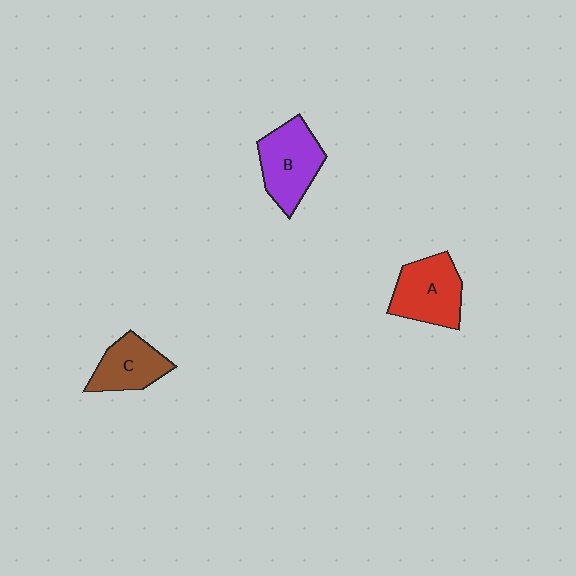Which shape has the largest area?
Shape B (purple).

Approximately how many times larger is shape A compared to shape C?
Approximately 1.3 times.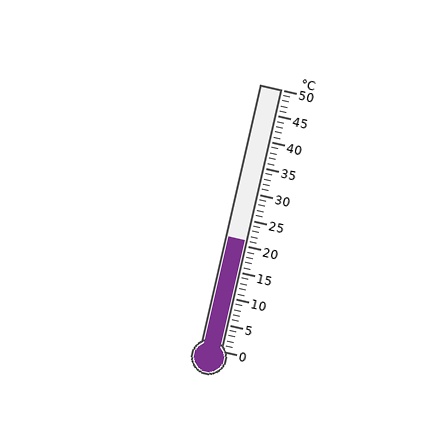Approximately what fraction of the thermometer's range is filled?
The thermometer is filled to approximately 40% of its range.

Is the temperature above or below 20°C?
The temperature is above 20°C.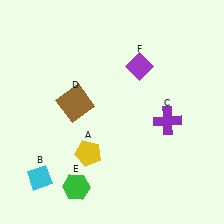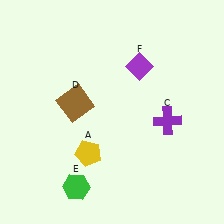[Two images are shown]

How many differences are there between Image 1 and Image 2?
There is 1 difference between the two images.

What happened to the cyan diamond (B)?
The cyan diamond (B) was removed in Image 2. It was in the bottom-left area of Image 1.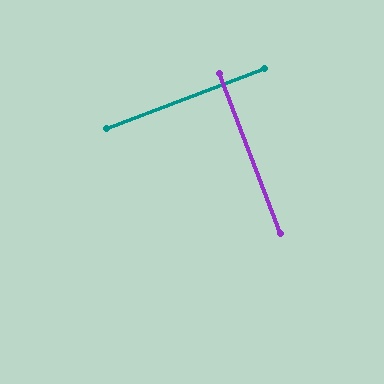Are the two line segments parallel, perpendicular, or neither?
Perpendicular — they meet at approximately 90°.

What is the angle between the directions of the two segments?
Approximately 90 degrees.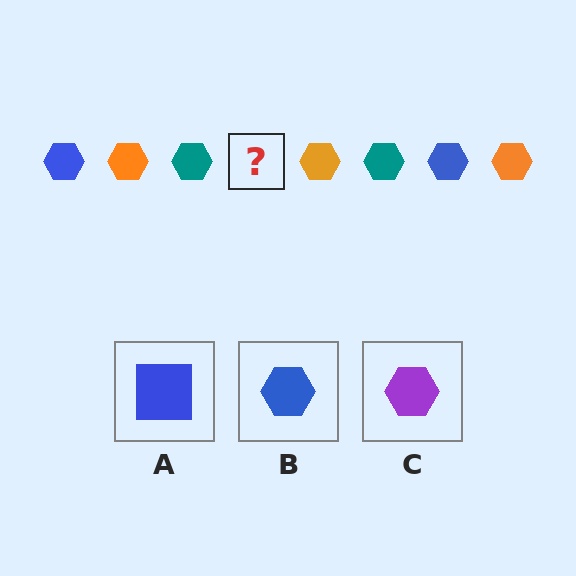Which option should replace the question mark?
Option B.